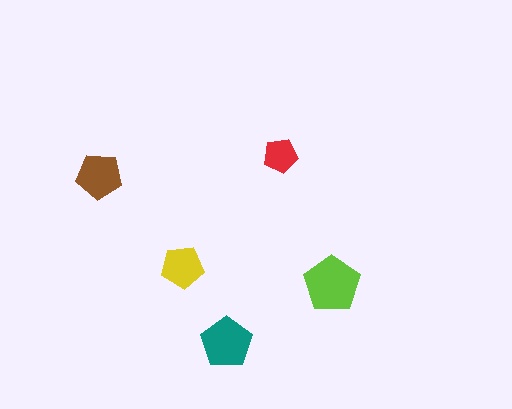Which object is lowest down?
The teal pentagon is bottommost.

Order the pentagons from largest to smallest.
the lime one, the teal one, the brown one, the yellow one, the red one.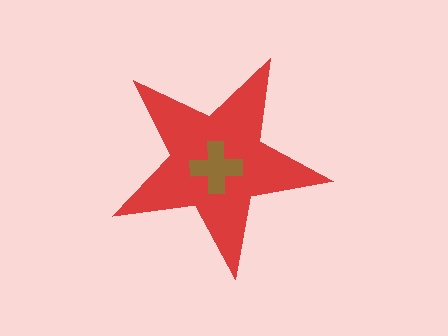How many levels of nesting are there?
2.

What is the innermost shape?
The brown cross.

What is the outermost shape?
The red star.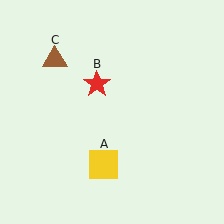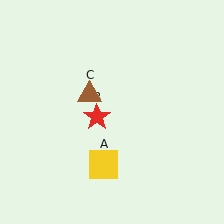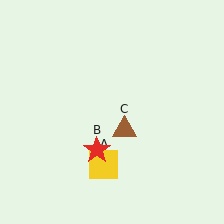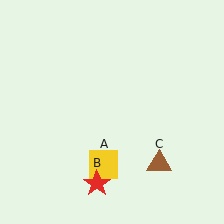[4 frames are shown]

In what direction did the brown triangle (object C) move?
The brown triangle (object C) moved down and to the right.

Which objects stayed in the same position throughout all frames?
Yellow square (object A) remained stationary.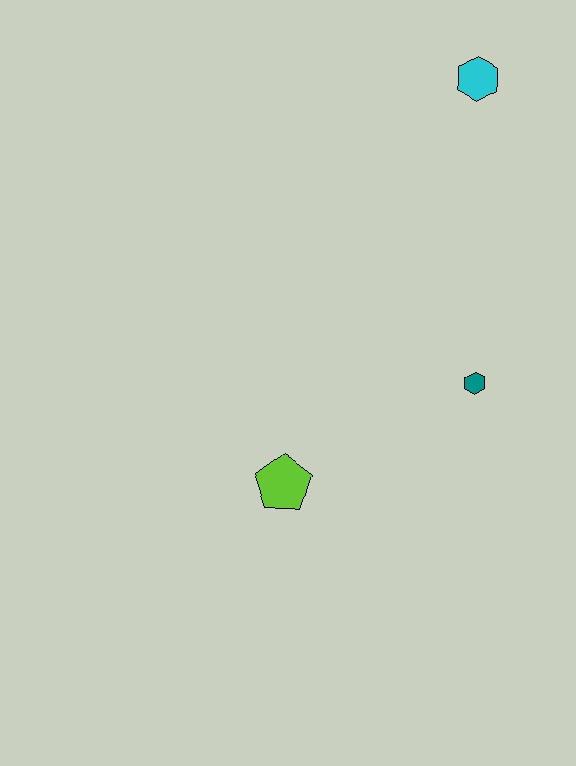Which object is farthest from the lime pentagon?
The cyan hexagon is farthest from the lime pentagon.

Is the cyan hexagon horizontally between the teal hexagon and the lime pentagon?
Yes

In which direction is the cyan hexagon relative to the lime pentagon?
The cyan hexagon is above the lime pentagon.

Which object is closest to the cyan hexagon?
The teal hexagon is closest to the cyan hexagon.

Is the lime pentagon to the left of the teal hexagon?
Yes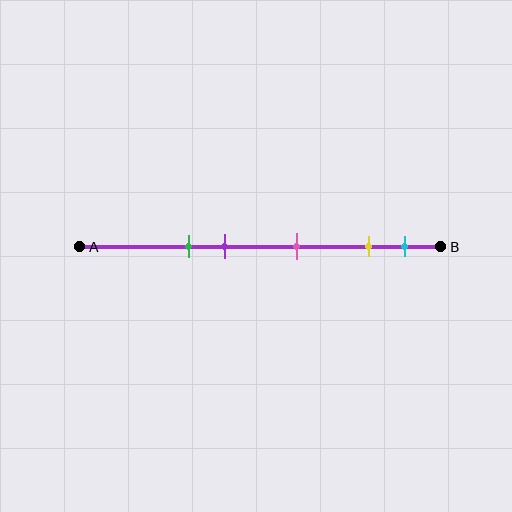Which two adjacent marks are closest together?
The yellow and cyan marks are the closest adjacent pair.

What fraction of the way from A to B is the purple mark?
The purple mark is approximately 40% (0.4) of the way from A to B.